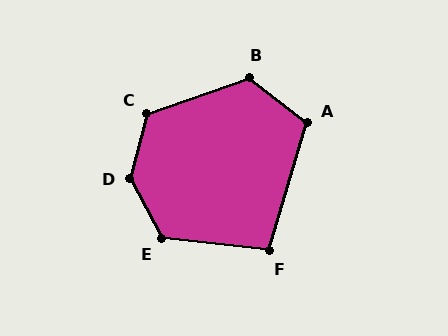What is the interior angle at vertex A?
Approximately 112 degrees (obtuse).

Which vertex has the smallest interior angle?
F, at approximately 100 degrees.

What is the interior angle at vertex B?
Approximately 122 degrees (obtuse).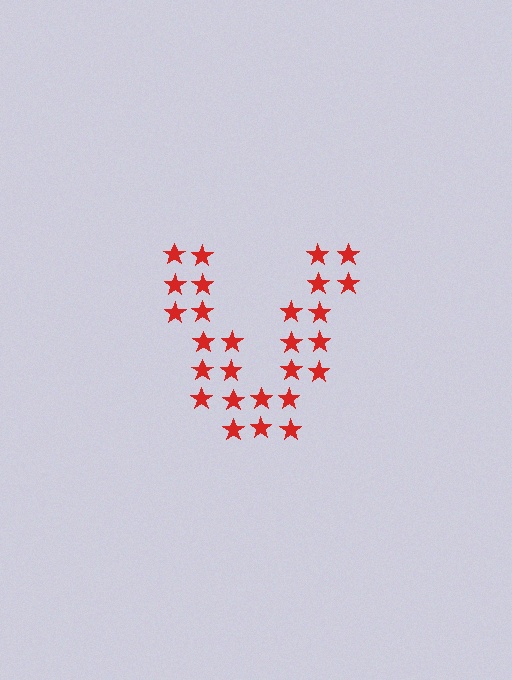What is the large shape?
The large shape is the letter V.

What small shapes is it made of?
It is made of small stars.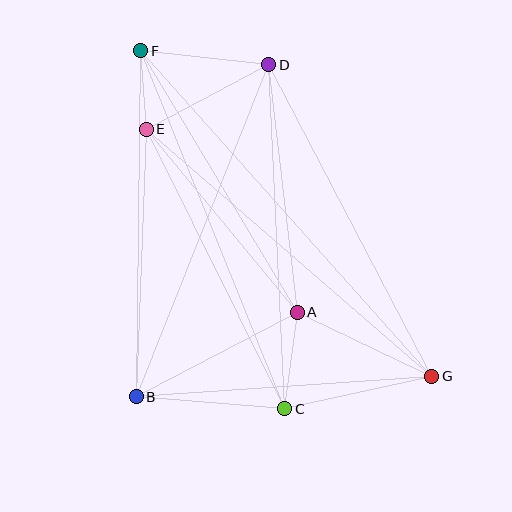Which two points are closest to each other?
Points E and F are closest to each other.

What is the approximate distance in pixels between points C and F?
The distance between C and F is approximately 386 pixels.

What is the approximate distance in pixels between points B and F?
The distance between B and F is approximately 346 pixels.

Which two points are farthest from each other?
Points F and G are farthest from each other.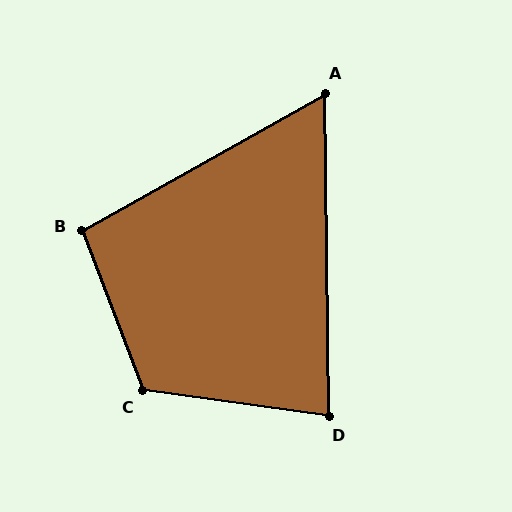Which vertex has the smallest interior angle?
A, at approximately 62 degrees.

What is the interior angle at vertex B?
Approximately 98 degrees (obtuse).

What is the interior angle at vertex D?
Approximately 82 degrees (acute).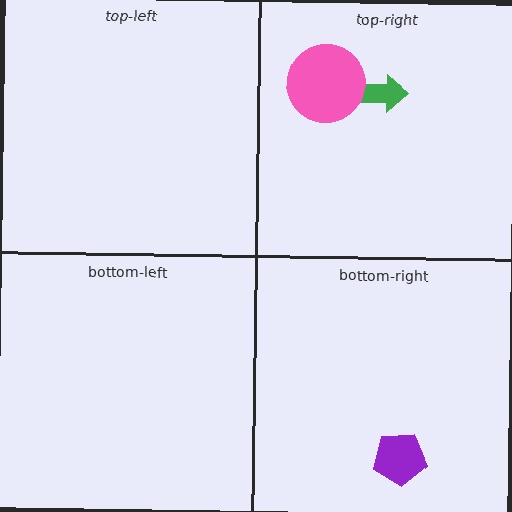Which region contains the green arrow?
The top-right region.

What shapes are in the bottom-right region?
The purple pentagon.